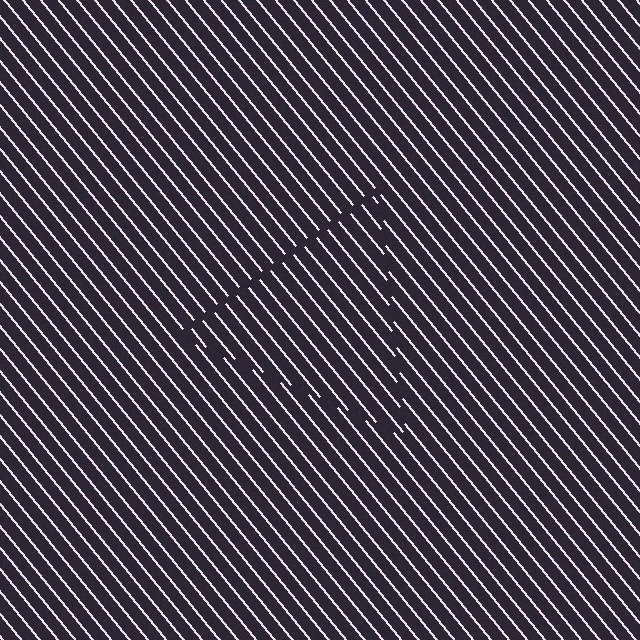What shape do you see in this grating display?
An illusory triangle. The interior of the shape contains the same grating, shifted by half a period — the contour is defined by the phase discontinuity where line-ends from the inner and outer gratings abut.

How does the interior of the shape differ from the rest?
The interior of the shape contains the same grating, shifted by half a period — the contour is defined by the phase discontinuity where line-ends from the inner and outer gratings abut.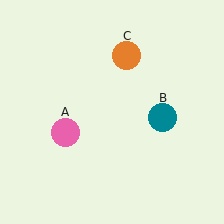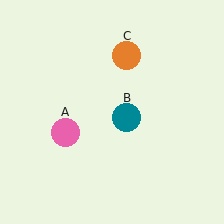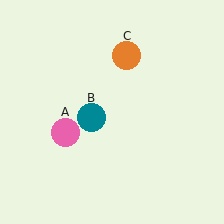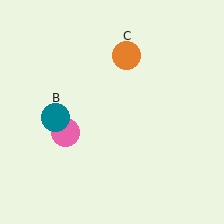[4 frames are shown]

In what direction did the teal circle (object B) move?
The teal circle (object B) moved left.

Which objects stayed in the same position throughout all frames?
Pink circle (object A) and orange circle (object C) remained stationary.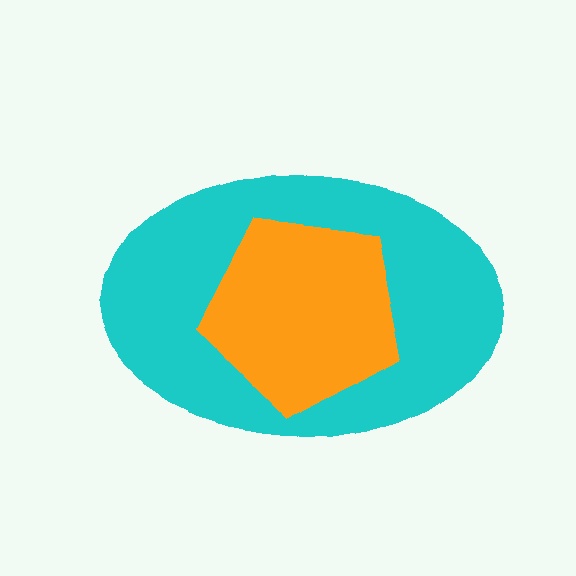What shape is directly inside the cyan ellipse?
The orange pentagon.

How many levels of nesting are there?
2.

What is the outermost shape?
The cyan ellipse.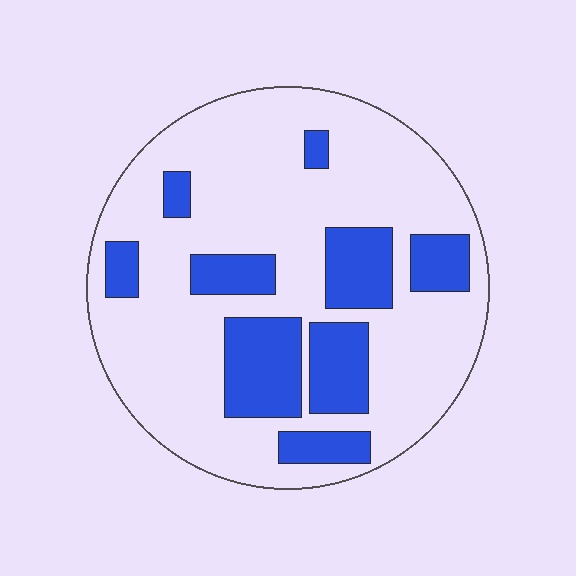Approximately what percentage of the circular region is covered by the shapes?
Approximately 25%.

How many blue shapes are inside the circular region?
9.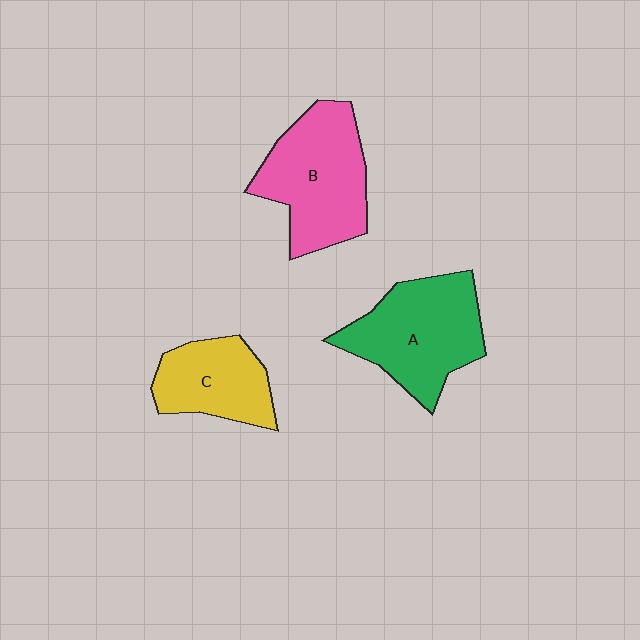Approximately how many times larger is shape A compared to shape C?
Approximately 1.5 times.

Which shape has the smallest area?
Shape C (yellow).